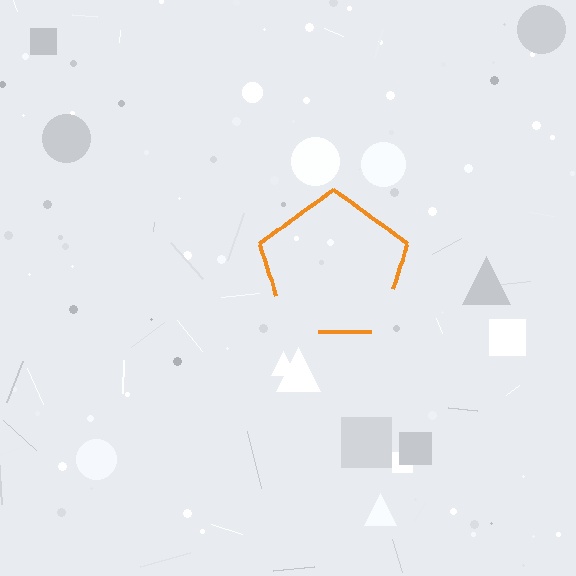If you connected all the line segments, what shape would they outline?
They would outline a pentagon.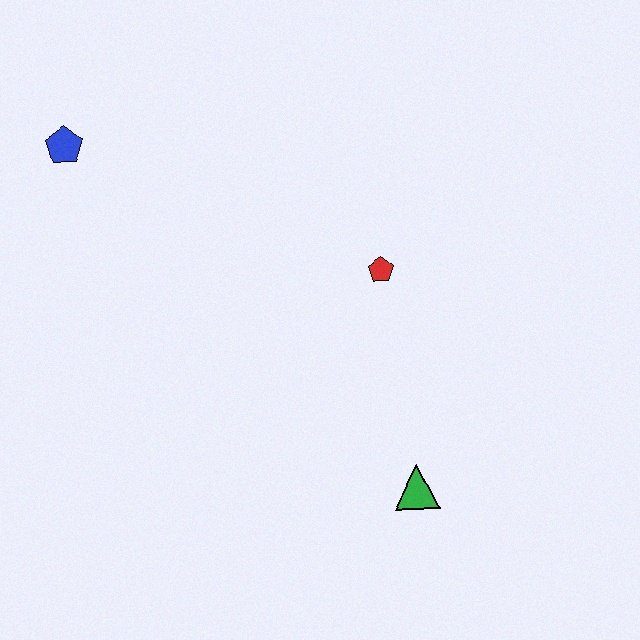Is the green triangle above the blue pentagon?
No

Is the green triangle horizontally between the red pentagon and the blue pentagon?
No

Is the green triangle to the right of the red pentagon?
Yes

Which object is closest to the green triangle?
The red pentagon is closest to the green triangle.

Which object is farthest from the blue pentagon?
The green triangle is farthest from the blue pentagon.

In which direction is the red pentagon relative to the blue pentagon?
The red pentagon is to the right of the blue pentagon.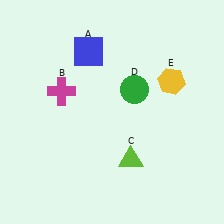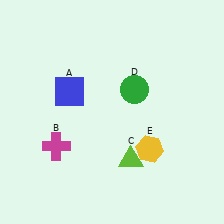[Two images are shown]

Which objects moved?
The objects that moved are: the blue square (A), the magenta cross (B), the yellow hexagon (E).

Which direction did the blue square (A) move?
The blue square (A) moved down.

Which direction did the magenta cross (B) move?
The magenta cross (B) moved down.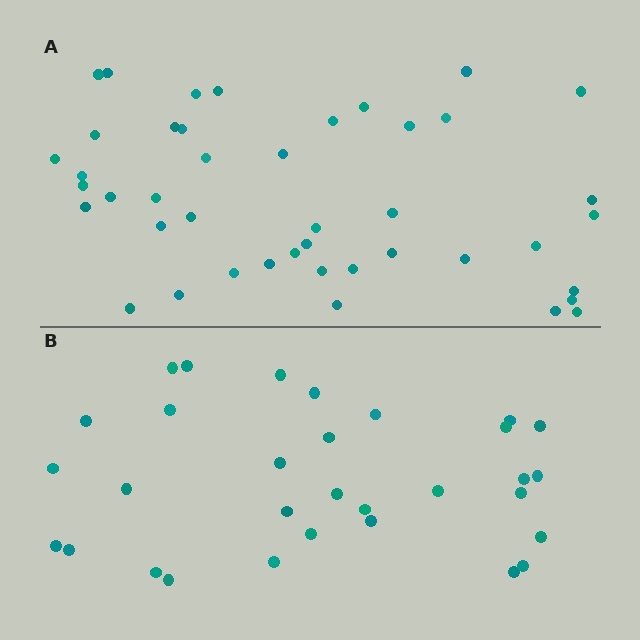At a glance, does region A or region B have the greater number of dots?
Region A (the top region) has more dots.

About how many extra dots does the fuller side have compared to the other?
Region A has roughly 12 or so more dots than region B.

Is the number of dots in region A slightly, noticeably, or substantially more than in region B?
Region A has noticeably more, but not dramatically so. The ratio is roughly 1.4 to 1.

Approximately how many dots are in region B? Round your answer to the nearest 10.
About 30 dots. (The exact count is 31, which rounds to 30.)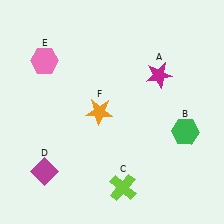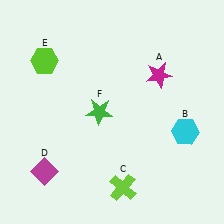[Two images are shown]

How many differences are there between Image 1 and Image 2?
There are 3 differences between the two images.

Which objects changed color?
B changed from green to cyan. E changed from pink to lime. F changed from orange to green.